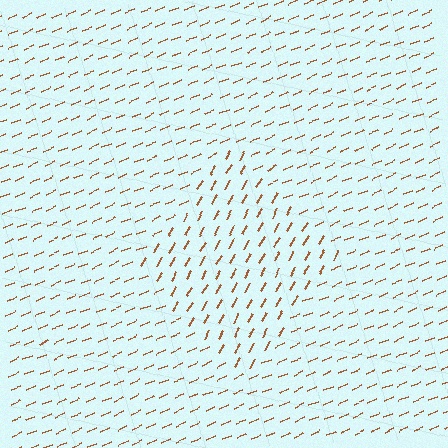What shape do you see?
I see a diamond.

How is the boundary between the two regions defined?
The boundary is defined purely by a change in line orientation (approximately 36 degrees difference). All lines are the same color and thickness.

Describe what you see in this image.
The image is filled with small brown line segments. A diamond region in the image has lines oriented differently from the surrounding lines, creating a visible texture boundary.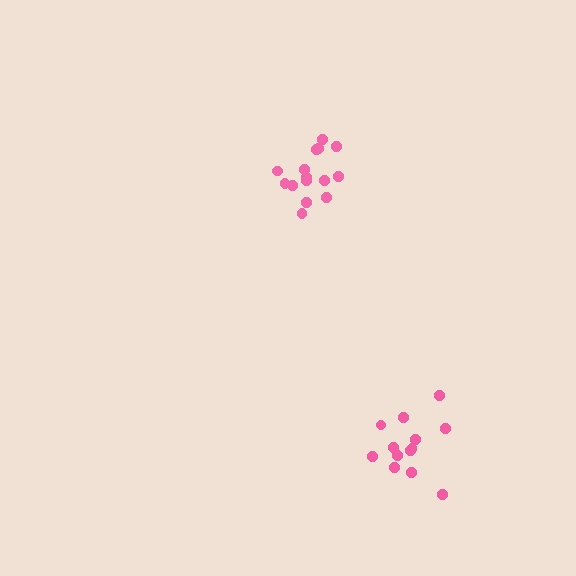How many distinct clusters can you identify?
There are 2 distinct clusters.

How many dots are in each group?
Group 1: 13 dots, Group 2: 15 dots (28 total).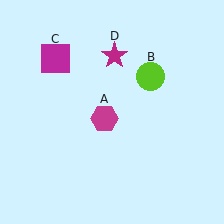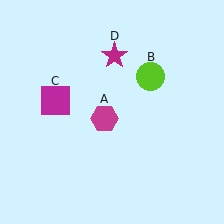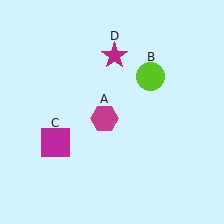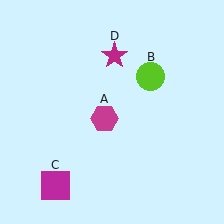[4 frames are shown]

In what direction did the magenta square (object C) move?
The magenta square (object C) moved down.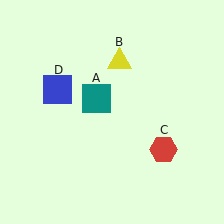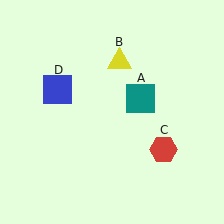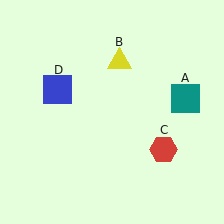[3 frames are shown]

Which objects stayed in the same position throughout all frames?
Yellow triangle (object B) and red hexagon (object C) and blue square (object D) remained stationary.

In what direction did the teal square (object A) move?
The teal square (object A) moved right.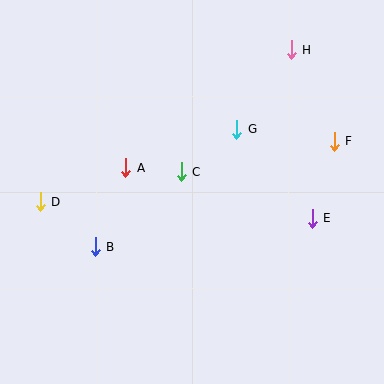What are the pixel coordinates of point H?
Point H is at (291, 50).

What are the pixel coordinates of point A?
Point A is at (126, 168).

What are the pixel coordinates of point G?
Point G is at (237, 129).